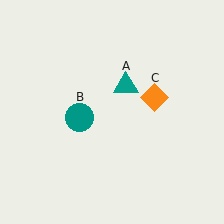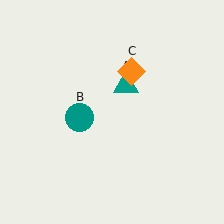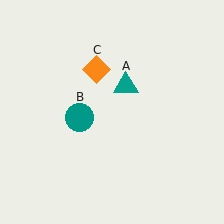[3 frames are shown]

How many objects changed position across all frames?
1 object changed position: orange diamond (object C).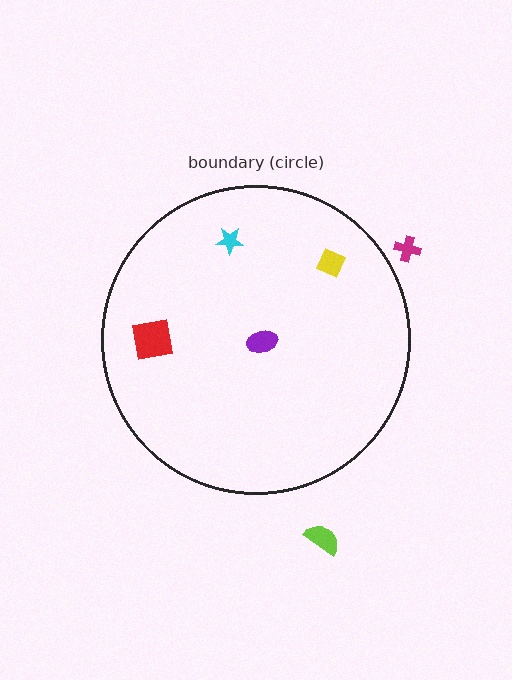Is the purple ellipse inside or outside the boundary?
Inside.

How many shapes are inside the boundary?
4 inside, 2 outside.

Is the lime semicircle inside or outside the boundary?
Outside.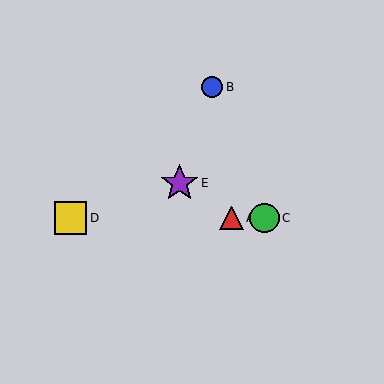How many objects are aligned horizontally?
3 objects (A, C, D) are aligned horizontally.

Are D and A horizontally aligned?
Yes, both are at y≈218.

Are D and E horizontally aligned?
No, D is at y≈218 and E is at y≈183.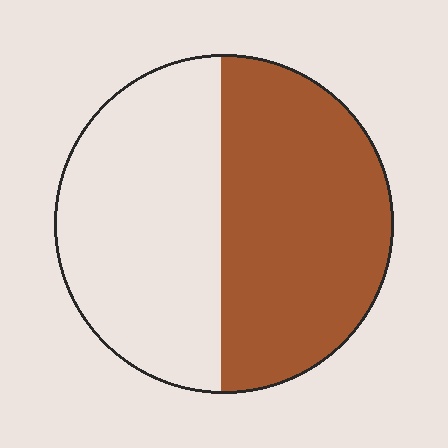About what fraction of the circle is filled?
About one half (1/2).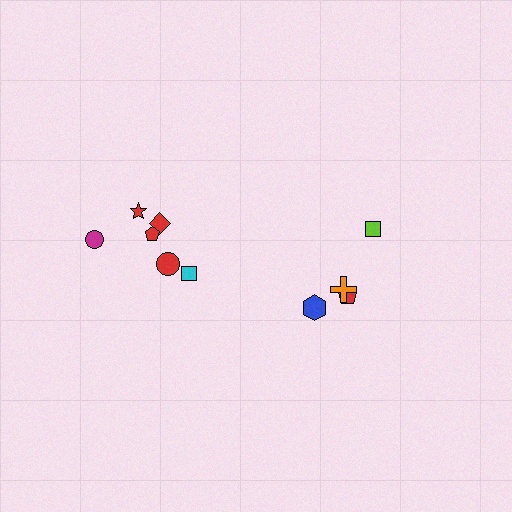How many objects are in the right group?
There are 4 objects.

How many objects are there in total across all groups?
There are 10 objects.